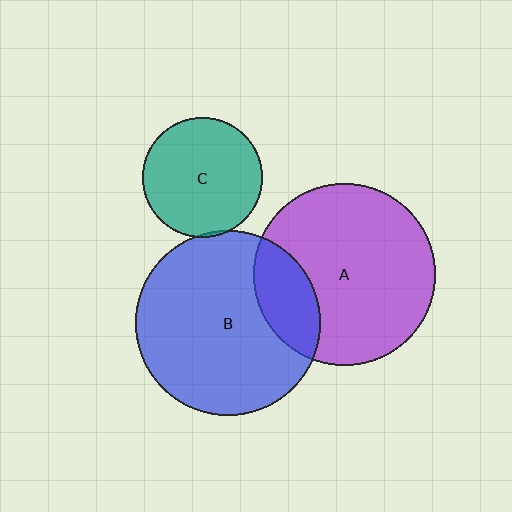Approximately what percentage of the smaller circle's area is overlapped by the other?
Approximately 20%.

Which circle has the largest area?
Circle B (blue).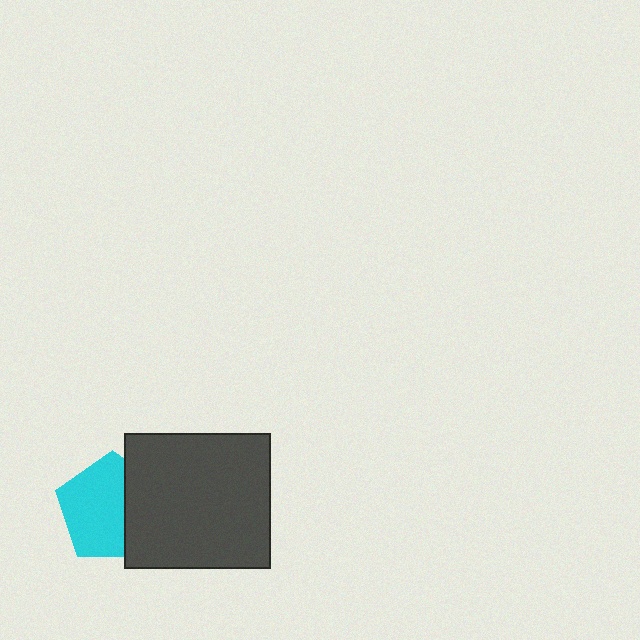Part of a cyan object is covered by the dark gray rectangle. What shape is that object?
It is a pentagon.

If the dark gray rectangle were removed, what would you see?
You would see the complete cyan pentagon.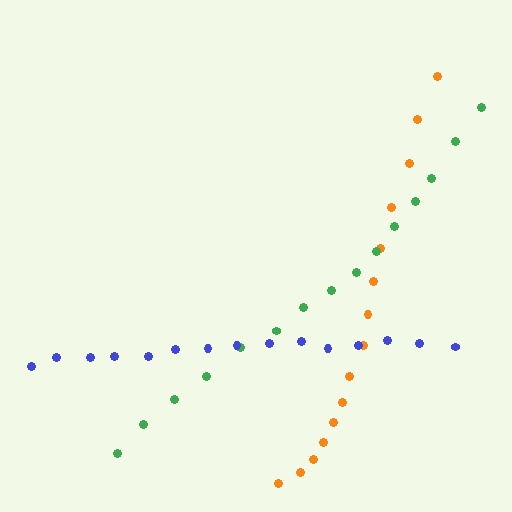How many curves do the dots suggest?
There are 3 distinct paths.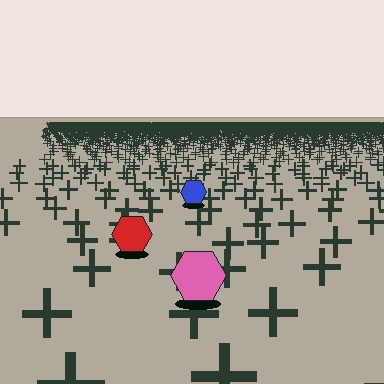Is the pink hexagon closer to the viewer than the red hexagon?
Yes. The pink hexagon is closer — you can tell from the texture gradient: the ground texture is coarser near it.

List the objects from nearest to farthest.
From nearest to farthest: the pink hexagon, the red hexagon, the blue hexagon.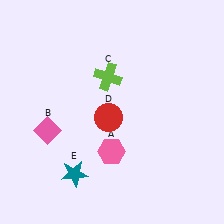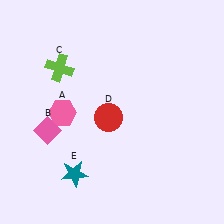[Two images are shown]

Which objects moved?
The objects that moved are: the pink hexagon (A), the lime cross (C).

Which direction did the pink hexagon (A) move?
The pink hexagon (A) moved left.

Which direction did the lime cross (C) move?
The lime cross (C) moved left.